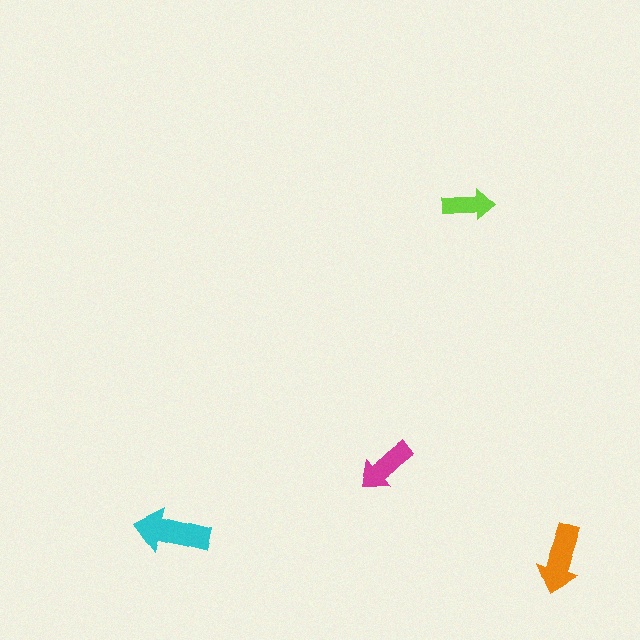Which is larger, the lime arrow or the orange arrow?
The orange one.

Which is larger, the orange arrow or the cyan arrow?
The cyan one.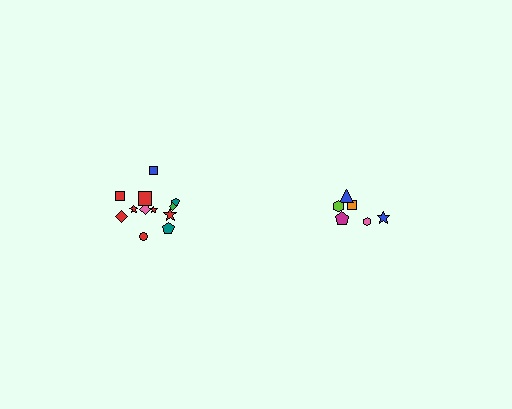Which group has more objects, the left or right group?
The left group.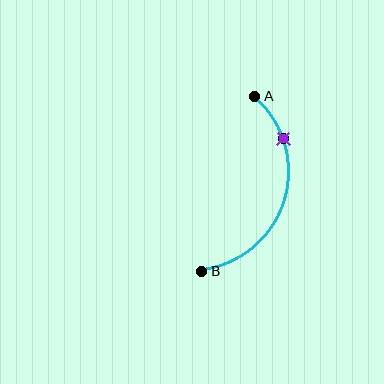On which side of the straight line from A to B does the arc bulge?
The arc bulges to the right of the straight line connecting A and B.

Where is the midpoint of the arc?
The arc midpoint is the point on the curve farthest from the straight line joining A and B. It sits to the right of that line.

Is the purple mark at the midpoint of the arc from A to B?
No. The purple mark lies on the arc but is closer to endpoint A. The arc midpoint would be at the point on the curve equidistant along the arc from both A and B.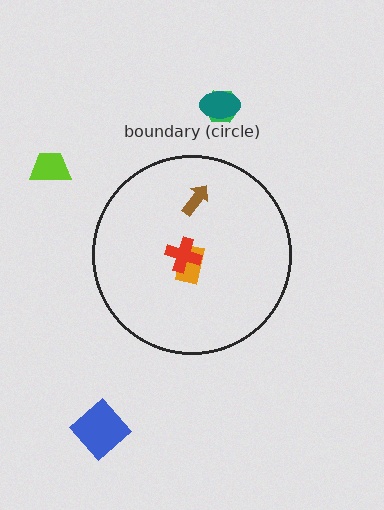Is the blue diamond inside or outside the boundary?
Outside.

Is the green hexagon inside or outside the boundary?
Outside.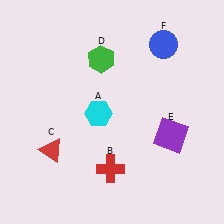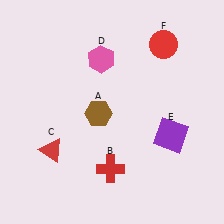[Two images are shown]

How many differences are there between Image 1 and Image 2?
There are 3 differences between the two images.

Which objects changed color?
A changed from cyan to brown. D changed from green to pink. F changed from blue to red.